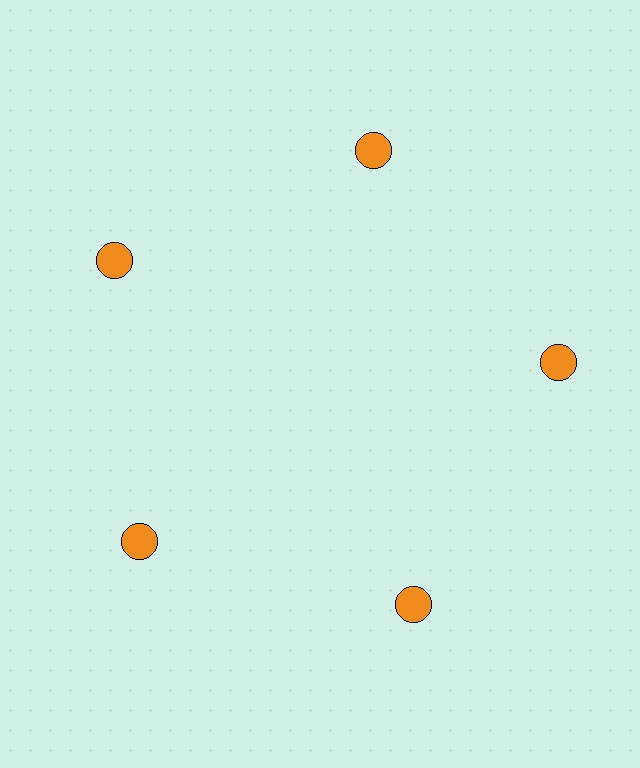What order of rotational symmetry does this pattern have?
This pattern has 5-fold rotational symmetry.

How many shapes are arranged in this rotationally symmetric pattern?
There are 5 shapes, arranged in 5 groups of 1.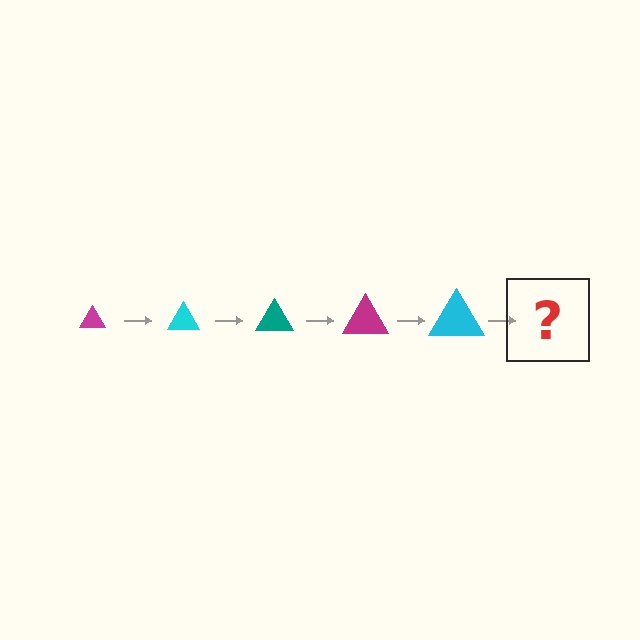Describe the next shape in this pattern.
It should be a teal triangle, larger than the previous one.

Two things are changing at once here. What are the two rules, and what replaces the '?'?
The two rules are that the triangle grows larger each step and the color cycles through magenta, cyan, and teal. The '?' should be a teal triangle, larger than the previous one.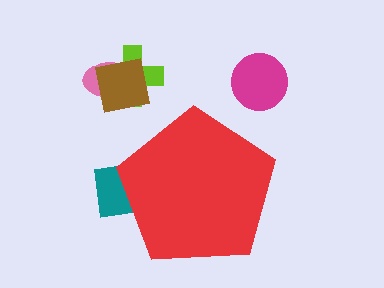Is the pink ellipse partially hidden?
No, the pink ellipse is fully visible.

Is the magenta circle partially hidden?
No, the magenta circle is fully visible.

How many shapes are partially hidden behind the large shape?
1 shape is partially hidden.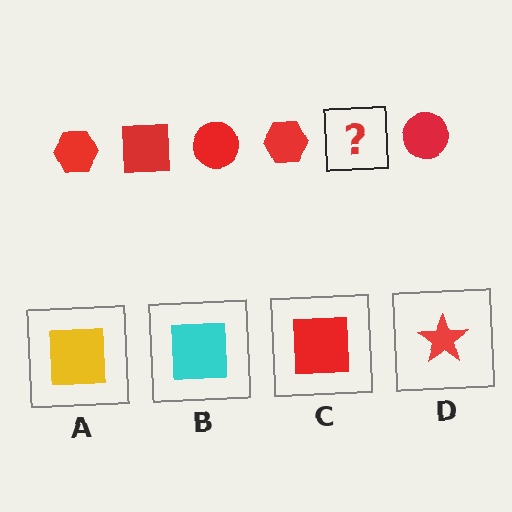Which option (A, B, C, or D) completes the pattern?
C.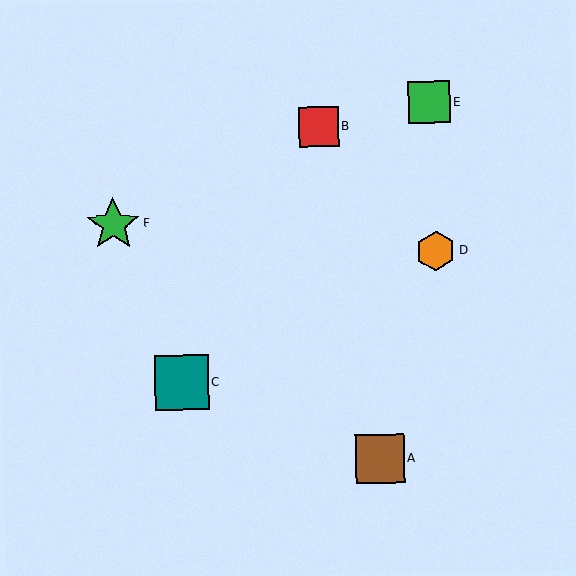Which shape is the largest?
The teal square (labeled C) is the largest.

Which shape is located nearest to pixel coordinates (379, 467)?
The brown square (labeled A) at (380, 458) is nearest to that location.